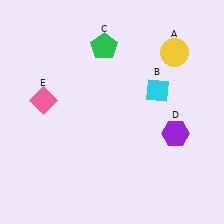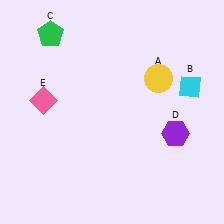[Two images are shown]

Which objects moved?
The objects that moved are: the yellow circle (A), the cyan diamond (B), the green pentagon (C).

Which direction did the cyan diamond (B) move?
The cyan diamond (B) moved right.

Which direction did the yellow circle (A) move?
The yellow circle (A) moved down.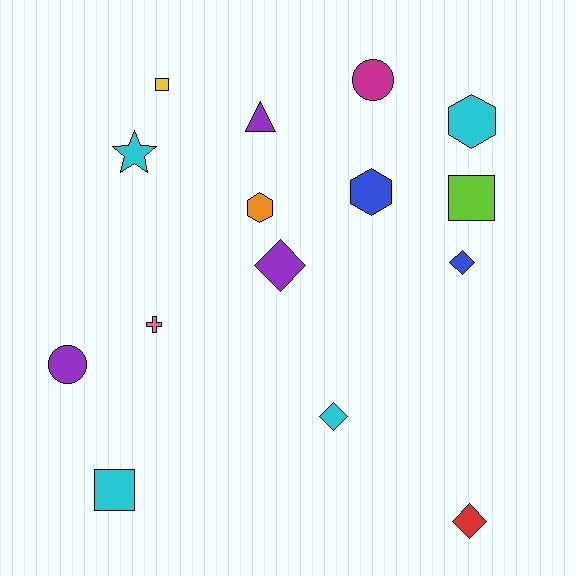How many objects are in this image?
There are 15 objects.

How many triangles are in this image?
There is 1 triangle.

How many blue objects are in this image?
There are 2 blue objects.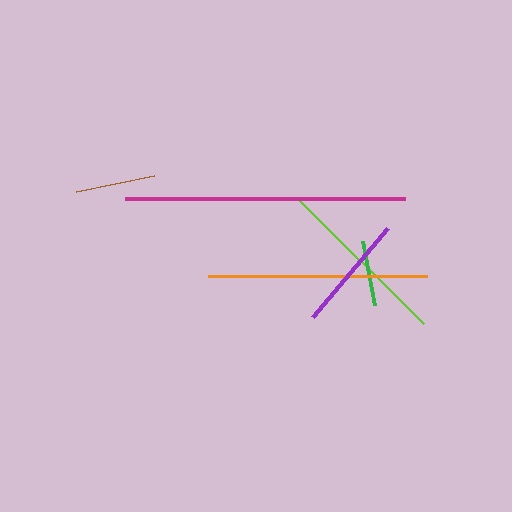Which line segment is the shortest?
The green line is the shortest at approximately 65 pixels.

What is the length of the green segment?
The green segment is approximately 65 pixels long.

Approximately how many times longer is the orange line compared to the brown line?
The orange line is approximately 2.8 times the length of the brown line.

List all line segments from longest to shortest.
From longest to shortest: magenta, orange, lime, purple, brown, green.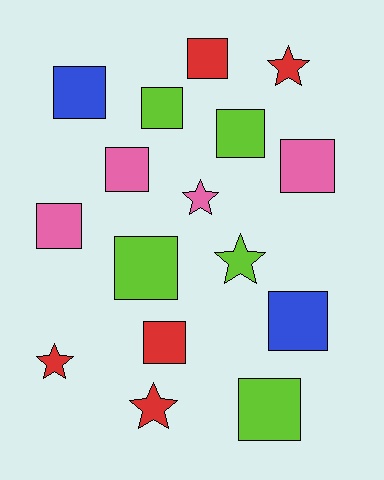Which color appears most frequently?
Red, with 5 objects.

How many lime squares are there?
There are 4 lime squares.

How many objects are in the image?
There are 16 objects.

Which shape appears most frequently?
Square, with 11 objects.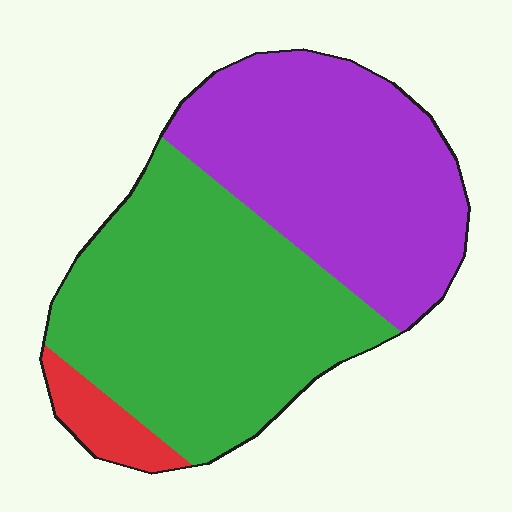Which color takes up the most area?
Green, at roughly 50%.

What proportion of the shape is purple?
Purple covers about 45% of the shape.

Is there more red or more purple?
Purple.